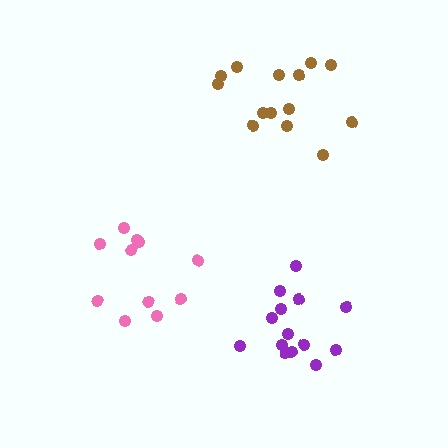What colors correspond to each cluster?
The clusters are colored: purple, brown, pink.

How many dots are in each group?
Group 1: 14 dots, Group 2: 14 dots, Group 3: 11 dots (39 total).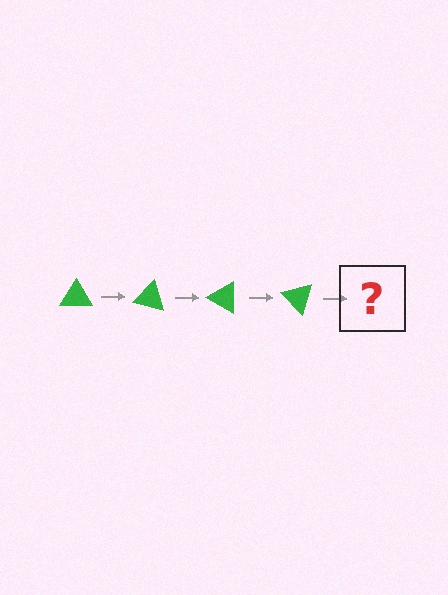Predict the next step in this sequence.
The next step is a green triangle rotated 60 degrees.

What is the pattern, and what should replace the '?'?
The pattern is that the triangle rotates 15 degrees each step. The '?' should be a green triangle rotated 60 degrees.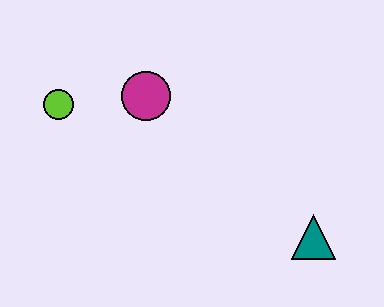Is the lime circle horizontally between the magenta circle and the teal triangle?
No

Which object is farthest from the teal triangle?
The lime circle is farthest from the teal triangle.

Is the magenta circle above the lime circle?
Yes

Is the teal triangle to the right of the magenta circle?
Yes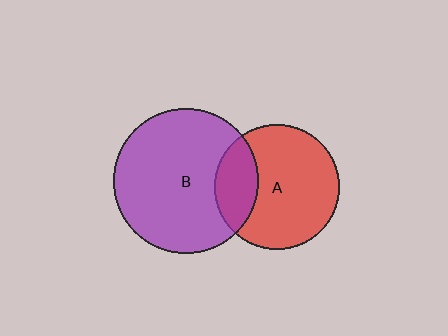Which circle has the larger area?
Circle B (purple).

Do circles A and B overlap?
Yes.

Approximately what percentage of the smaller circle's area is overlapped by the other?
Approximately 25%.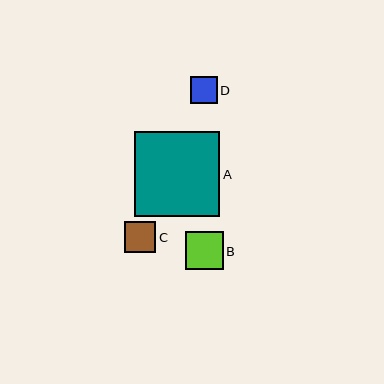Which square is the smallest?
Square D is the smallest with a size of approximately 27 pixels.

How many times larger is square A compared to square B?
Square A is approximately 2.3 times the size of square B.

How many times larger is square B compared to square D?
Square B is approximately 1.4 times the size of square D.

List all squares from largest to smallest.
From largest to smallest: A, B, C, D.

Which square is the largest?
Square A is the largest with a size of approximately 85 pixels.